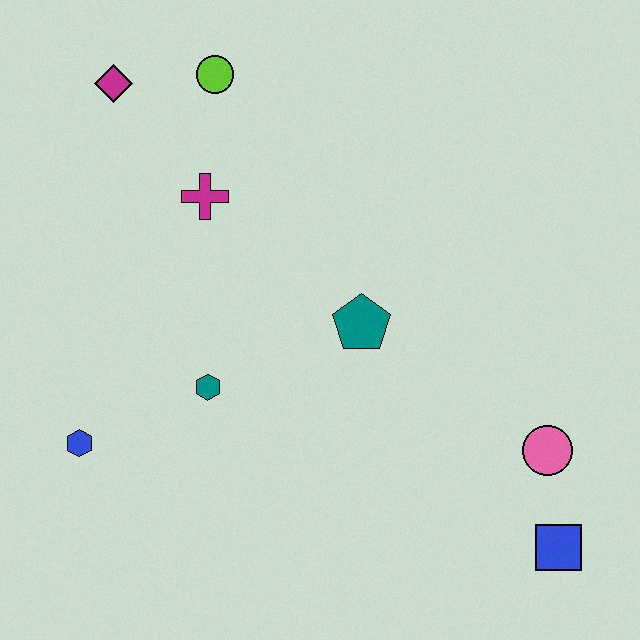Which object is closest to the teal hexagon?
The blue hexagon is closest to the teal hexagon.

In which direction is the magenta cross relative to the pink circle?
The magenta cross is to the left of the pink circle.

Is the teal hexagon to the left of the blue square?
Yes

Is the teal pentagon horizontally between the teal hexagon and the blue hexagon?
No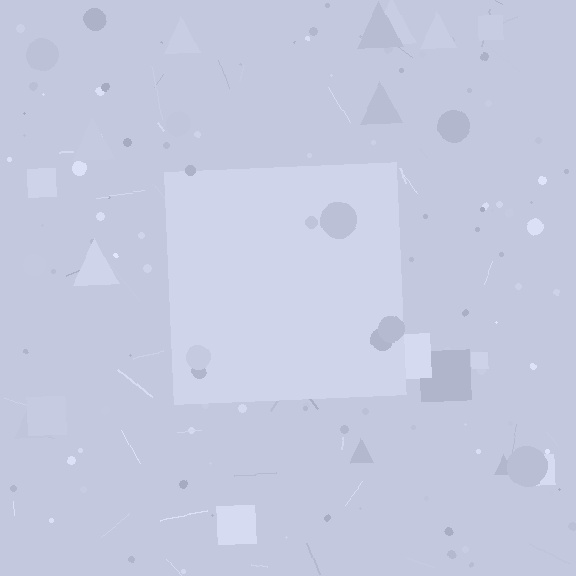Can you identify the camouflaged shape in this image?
The camouflaged shape is a square.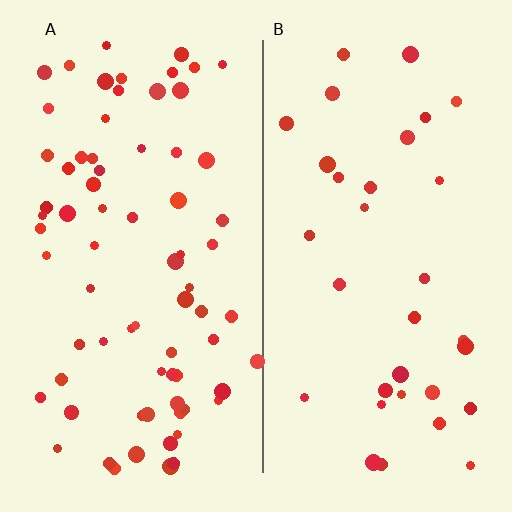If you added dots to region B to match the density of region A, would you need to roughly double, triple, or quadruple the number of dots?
Approximately double.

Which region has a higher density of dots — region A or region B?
A (the left).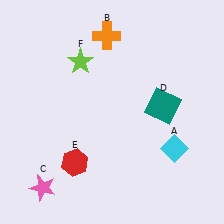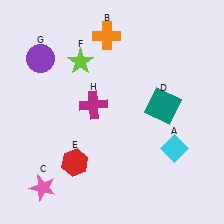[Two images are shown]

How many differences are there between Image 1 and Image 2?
There are 2 differences between the two images.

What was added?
A purple circle (G), a magenta cross (H) were added in Image 2.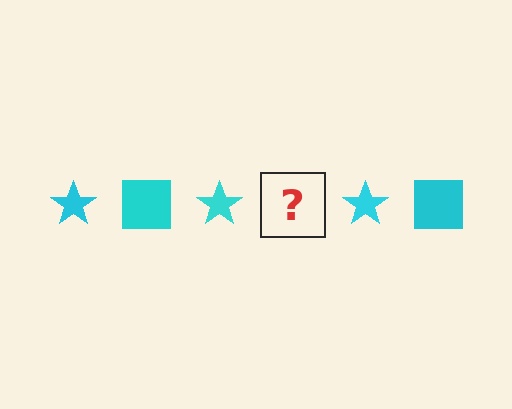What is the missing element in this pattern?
The missing element is a cyan square.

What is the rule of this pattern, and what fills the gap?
The rule is that the pattern cycles through star, square shapes in cyan. The gap should be filled with a cyan square.